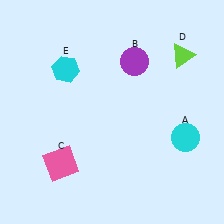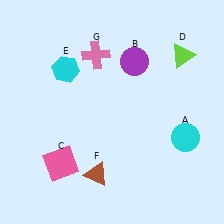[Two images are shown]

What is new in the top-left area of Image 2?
A pink cross (G) was added in the top-left area of Image 2.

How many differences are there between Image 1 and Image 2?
There are 2 differences between the two images.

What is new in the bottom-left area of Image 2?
A brown triangle (F) was added in the bottom-left area of Image 2.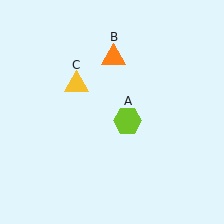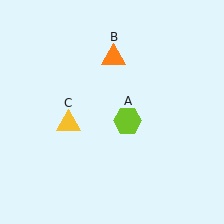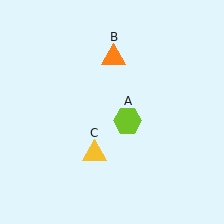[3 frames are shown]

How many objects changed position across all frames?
1 object changed position: yellow triangle (object C).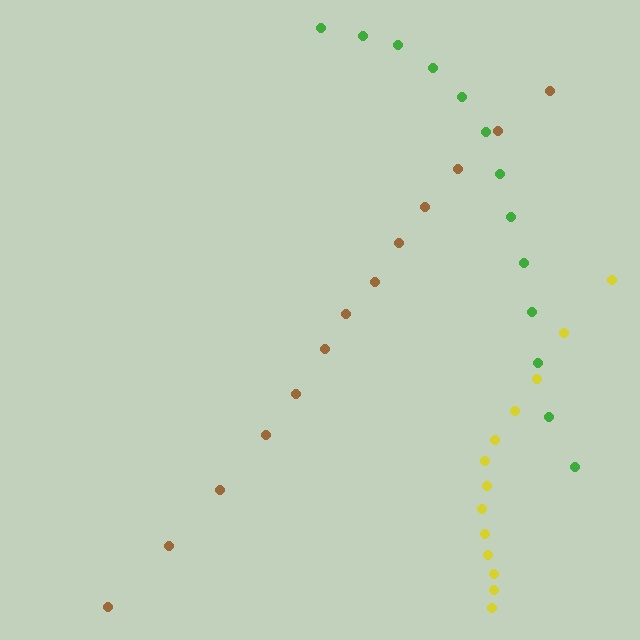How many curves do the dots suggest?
There are 3 distinct paths.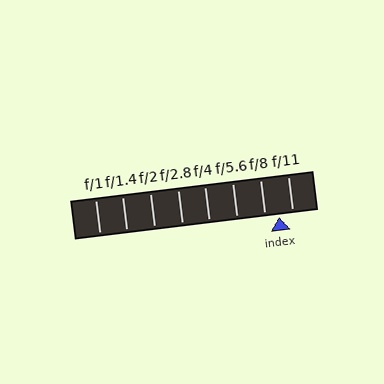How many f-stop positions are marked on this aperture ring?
There are 8 f-stop positions marked.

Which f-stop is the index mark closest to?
The index mark is closest to f/11.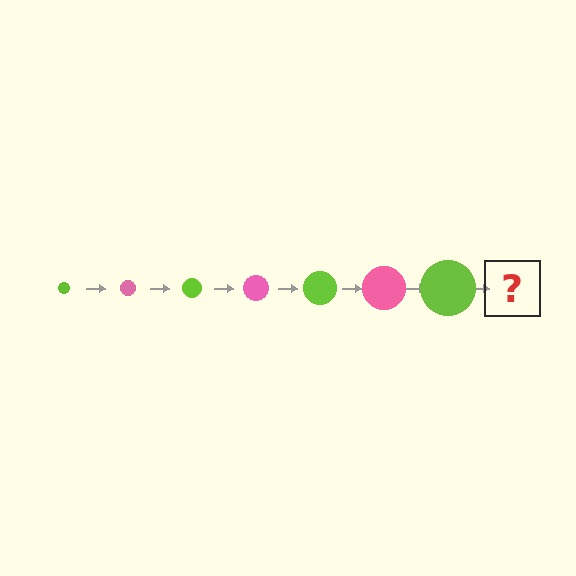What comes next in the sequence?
The next element should be a pink circle, larger than the previous one.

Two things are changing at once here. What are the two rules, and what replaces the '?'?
The two rules are that the circle grows larger each step and the color cycles through lime and pink. The '?' should be a pink circle, larger than the previous one.